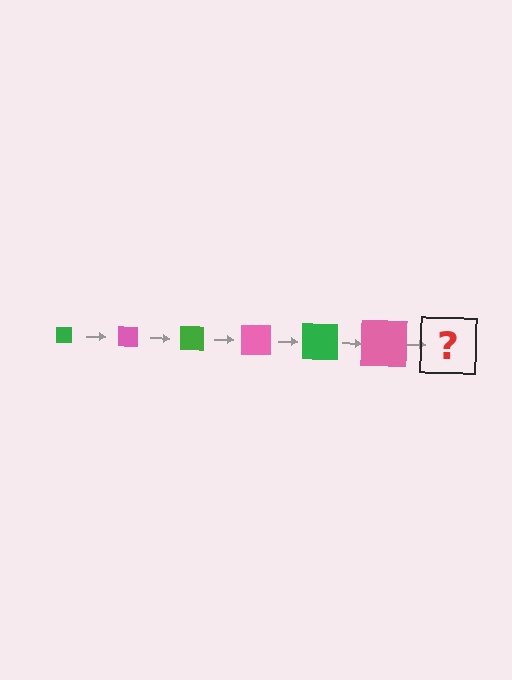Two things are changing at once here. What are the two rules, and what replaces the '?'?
The two rules are that the square grows larger each step and the color cycles through green and pink. The '?' should be a green square, larger than the previous one.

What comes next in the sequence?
The next element should be a green square, larger than the previous one.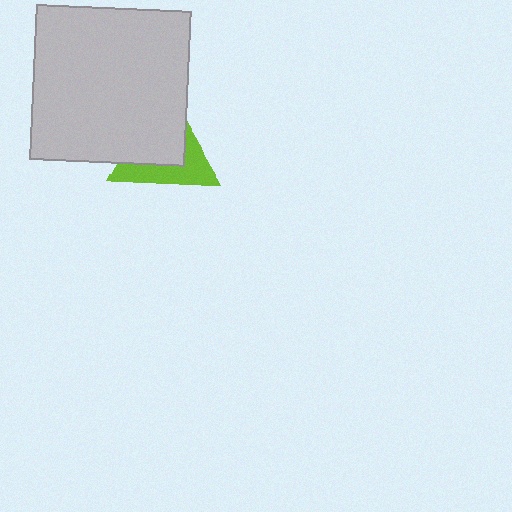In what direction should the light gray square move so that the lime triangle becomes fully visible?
The light gray square should move toward the upper-left. That is the shortest direction to clear the overlap and leave the lime triangle fully visible.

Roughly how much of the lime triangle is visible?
A small part of it is visible (roughly 43%).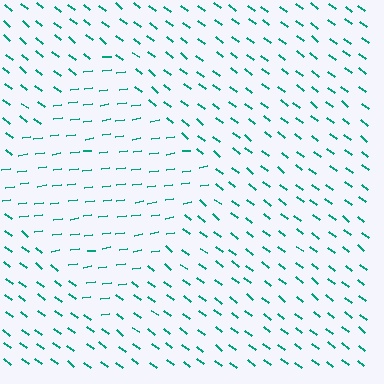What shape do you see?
I see a diamond.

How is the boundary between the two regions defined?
The boundary is defined purely by a change in line orientation (approximately 45 degrees difference). All lines are the same color and thickness.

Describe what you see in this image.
The image is filled with small teal line segments. A diamond region in the image has lines oriented differently from the surrounding lines, creating a visible texture boundary.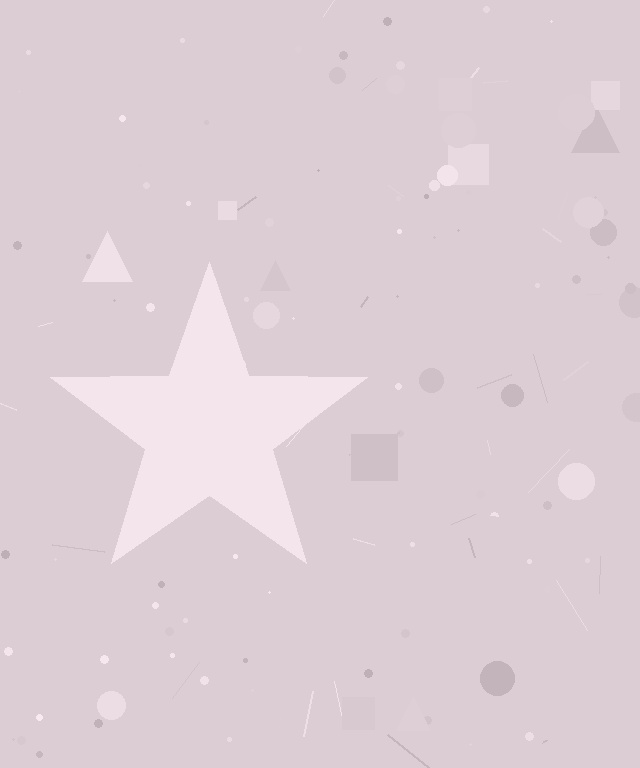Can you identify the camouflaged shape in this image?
The camouflaged shape is a star.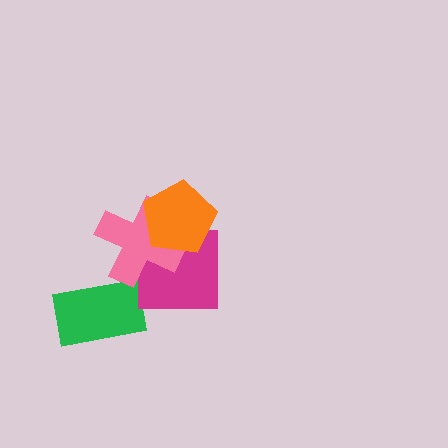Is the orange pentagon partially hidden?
No, no other shape covers it.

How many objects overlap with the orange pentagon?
2 objects overlap with the orange pentagon.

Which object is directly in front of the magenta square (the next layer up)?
The pink cross is directly in front of the magenta square.